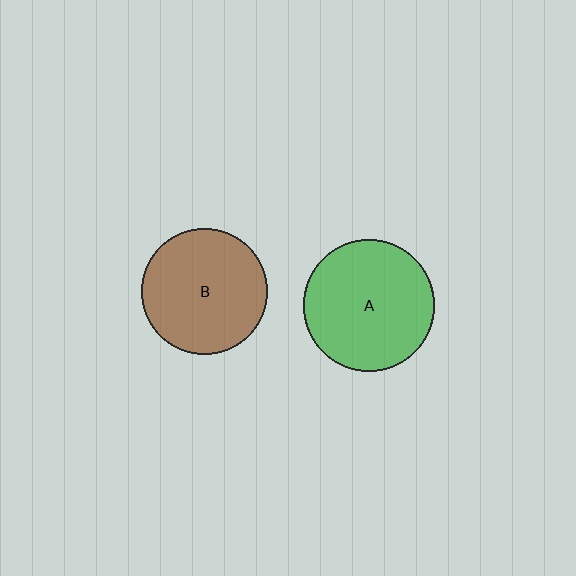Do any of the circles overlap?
No, none of the circles overlap.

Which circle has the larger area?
Circle A (green).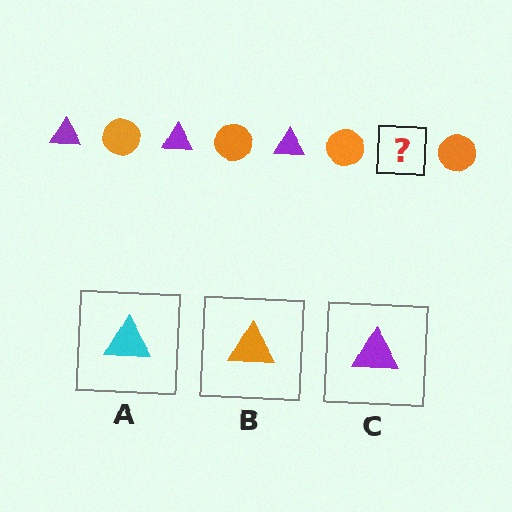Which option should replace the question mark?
Option C.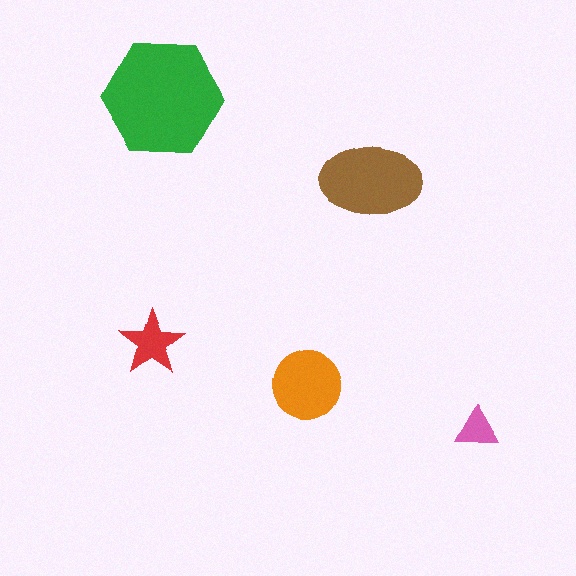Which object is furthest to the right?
The pink triangle is rightmost.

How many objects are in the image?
There are 5 objects in the image.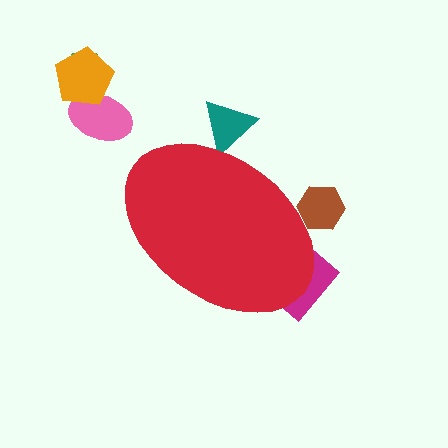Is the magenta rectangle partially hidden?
Yes, the magenta rectangle is partially hidden behind the red ellipse.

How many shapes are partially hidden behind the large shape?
3 shapes are partially hidden.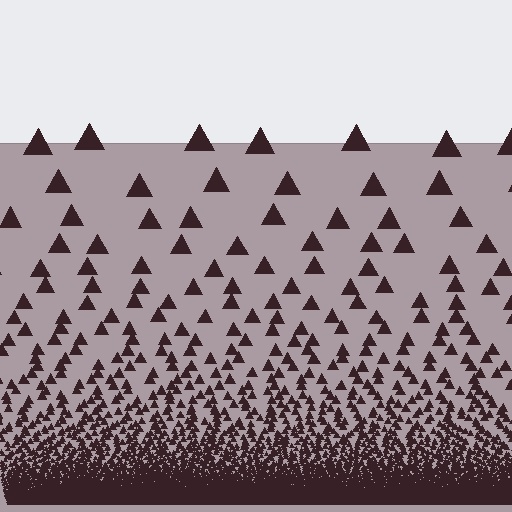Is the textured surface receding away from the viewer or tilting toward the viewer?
The surface appears to tilt toward the viewer. Texture elements get larger and sparser toward the top.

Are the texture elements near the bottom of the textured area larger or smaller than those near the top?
Smaller. The gradient is inverted — elements near the bottom are smaller and denser.